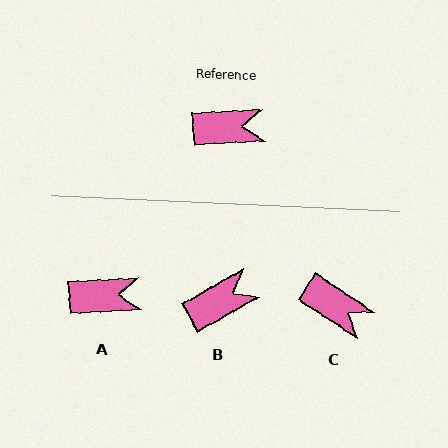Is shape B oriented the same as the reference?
No, it is off by about 26 degrees.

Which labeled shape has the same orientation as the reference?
A.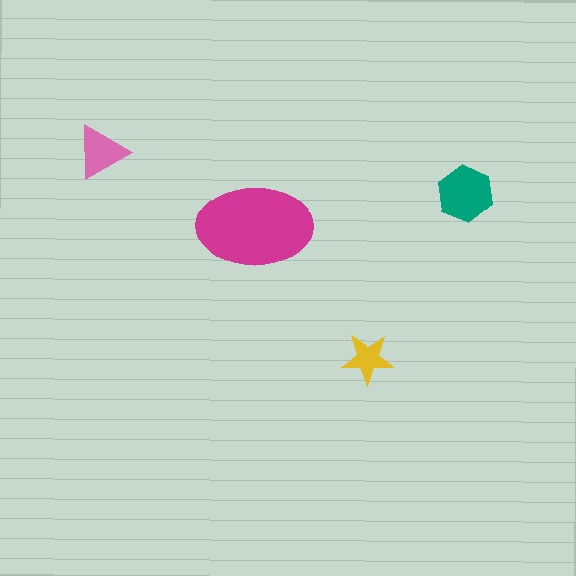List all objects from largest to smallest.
The magenta ellipse, the teal hexagon, the pink triangle, the yellow star.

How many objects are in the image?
There are 4 objects in the image.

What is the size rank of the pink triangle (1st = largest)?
3rd.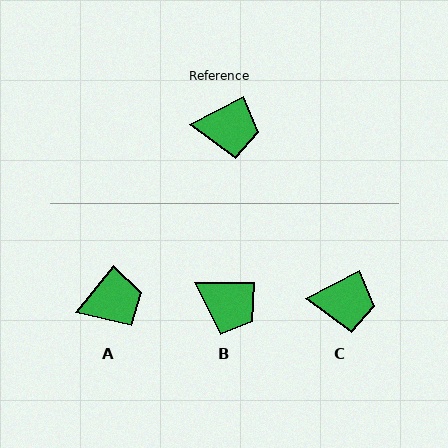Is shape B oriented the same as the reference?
No, it is off by about 27 degrees.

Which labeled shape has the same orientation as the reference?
C.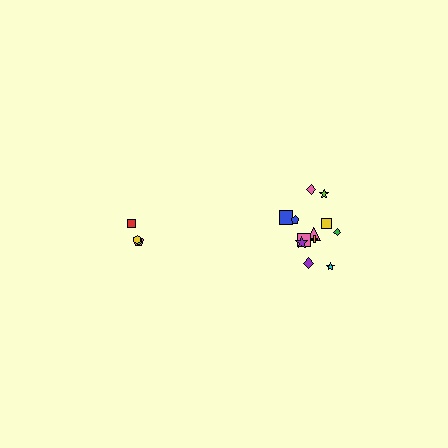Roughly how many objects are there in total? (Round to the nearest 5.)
Roughly 15 objects in total.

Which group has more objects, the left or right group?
The right group.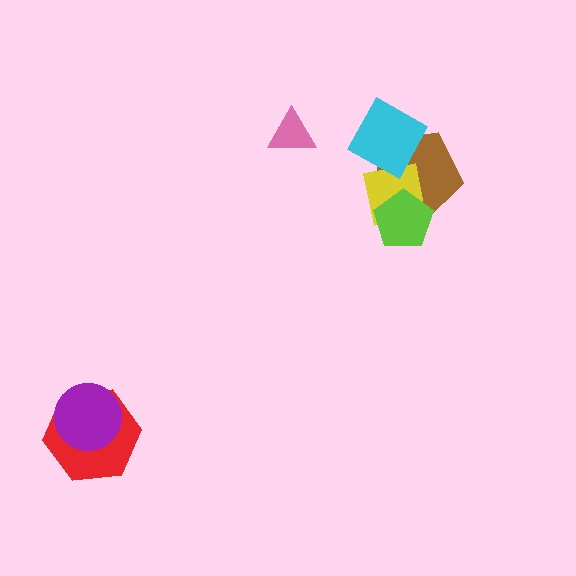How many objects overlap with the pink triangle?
0 objects overlap with the pink triangle.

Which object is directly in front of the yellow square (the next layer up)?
The lime pentagon is directly in front of the yellow square.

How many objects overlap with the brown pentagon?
3 objects overlap with the brown pentagon.